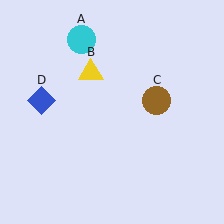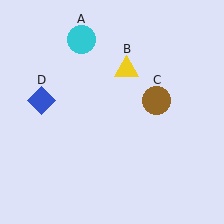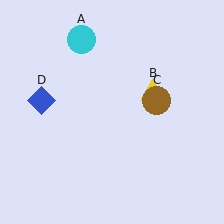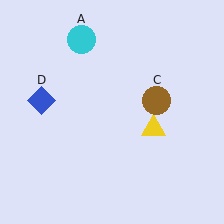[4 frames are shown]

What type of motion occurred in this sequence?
The yellow triangle (object B) rotated clockwise around the center of the scene.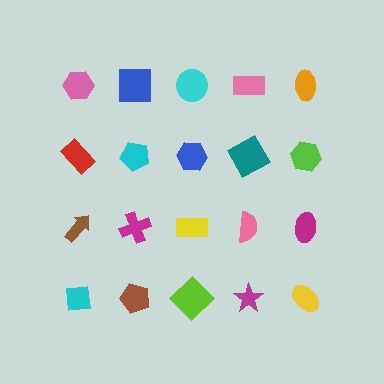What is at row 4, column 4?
A magenta star.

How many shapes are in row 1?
5 shapes.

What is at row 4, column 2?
A brown pentagon.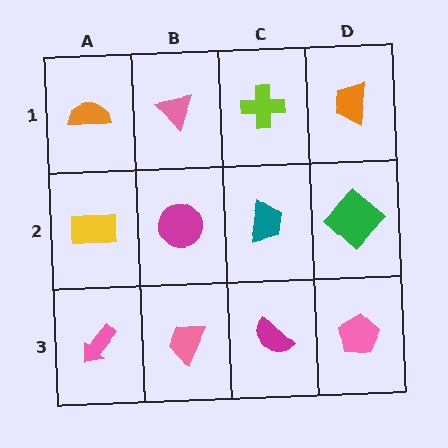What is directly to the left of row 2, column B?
A yellow rectangle.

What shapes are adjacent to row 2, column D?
An orange trapezoid (row 1, column D), a pink pentagon (row 3, column D), a teal trapezoid (row 2, column C).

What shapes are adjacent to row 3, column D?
A green diamond (row 2, column D), a magenta semicircle (row 3, column C).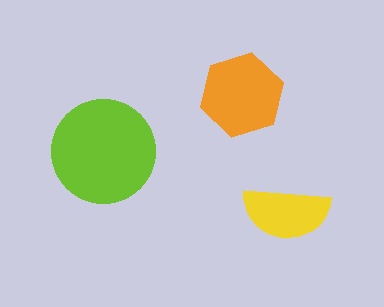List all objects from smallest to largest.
The yellow semicircle, the orange hexagon, the lime circle.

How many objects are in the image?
There are 3 objects in the image.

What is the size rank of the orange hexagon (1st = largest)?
2nd.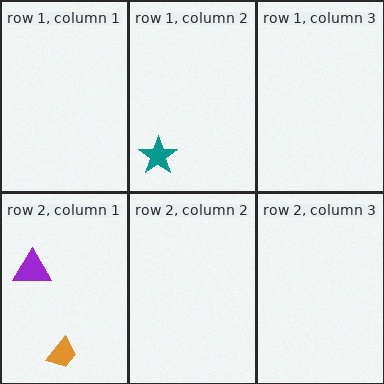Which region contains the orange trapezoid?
The row 2, column 1 region.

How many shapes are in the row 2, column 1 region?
2.